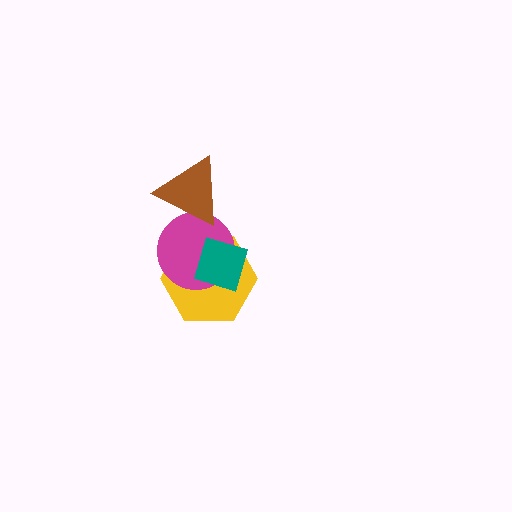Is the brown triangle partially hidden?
No, no other shape covers it.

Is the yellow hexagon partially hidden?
Yes, it is partially covered by another shape.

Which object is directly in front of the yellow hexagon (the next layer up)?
The magenta circle is directly in front of the yellow hexagon.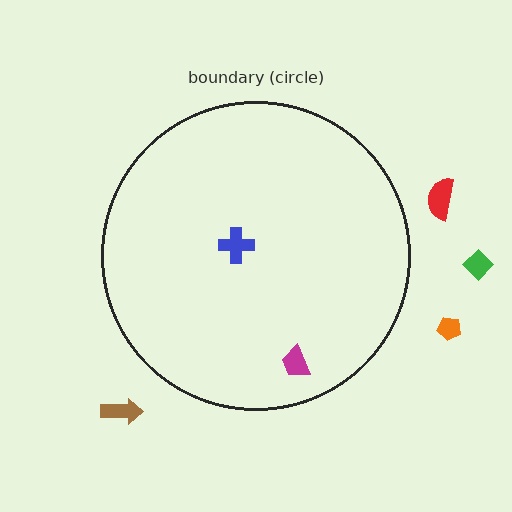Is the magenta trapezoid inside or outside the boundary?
Inside.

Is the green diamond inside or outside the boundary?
Outside.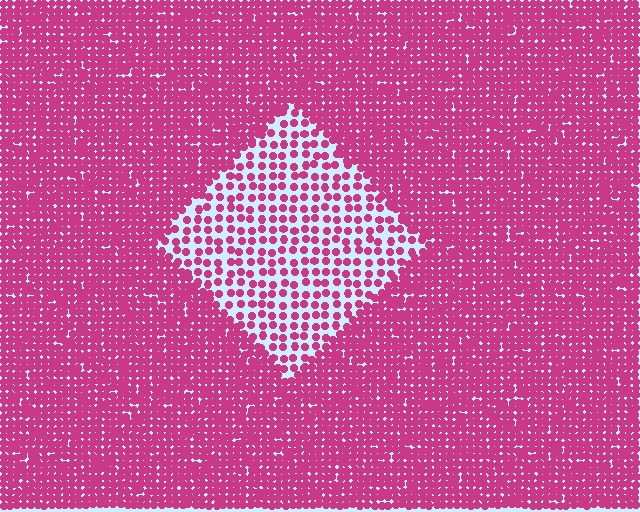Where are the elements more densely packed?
The elements are more densely packed outside the diamond boundary.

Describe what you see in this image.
The image contains small magenta elements arranged at two different densities. A diamond-shaped region is visible where the elements are less densely packed than the surrounding area.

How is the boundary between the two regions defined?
The boundary is defined by a change in element density (approximately 2.4x ratio). All elements are the same color, size, and shape.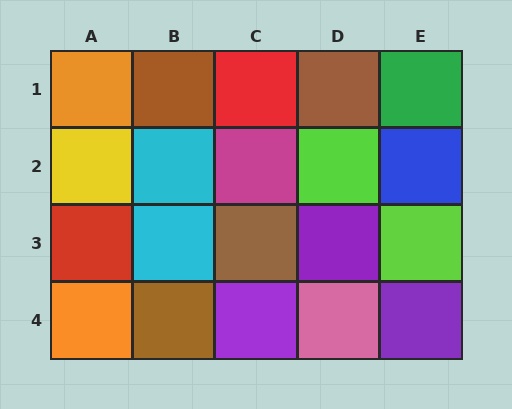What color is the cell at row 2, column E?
Blue.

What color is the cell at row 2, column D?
Lime.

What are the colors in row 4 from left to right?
Orange, brown, purple, pink, purple.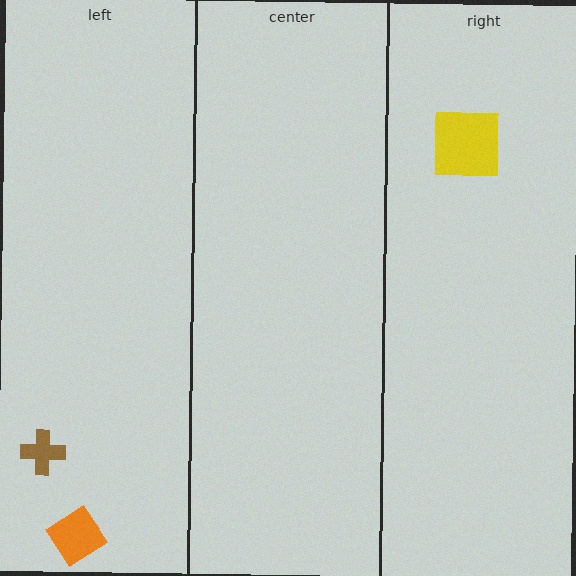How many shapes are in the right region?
1.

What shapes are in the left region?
The brown cross, the orange diamond.